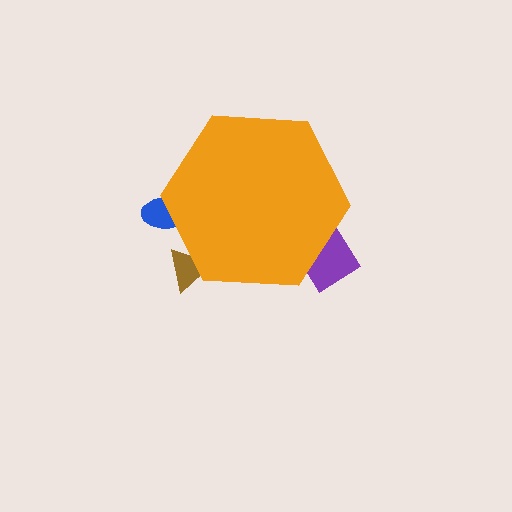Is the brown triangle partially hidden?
Yes, the brown triangle is partially hidden behind the orange hexagon.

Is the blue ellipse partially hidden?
Yes, the blue ellipse is partially hidden behind the orange hexagon.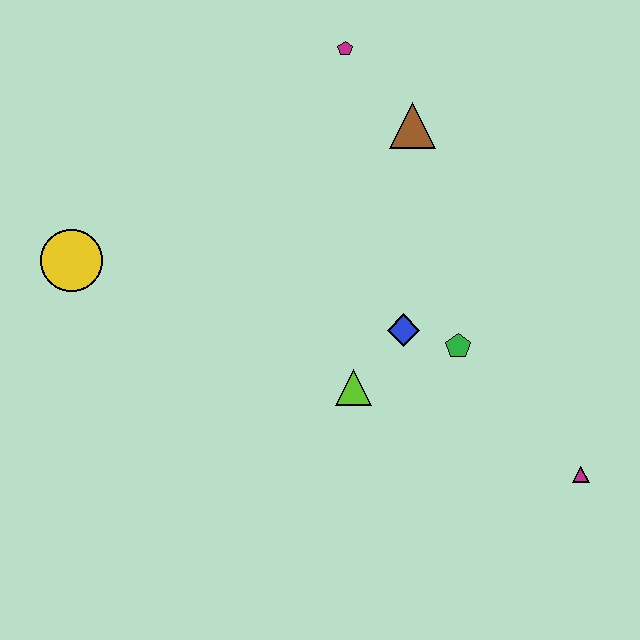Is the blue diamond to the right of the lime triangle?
Yes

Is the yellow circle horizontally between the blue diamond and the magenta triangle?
No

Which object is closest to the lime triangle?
The blue diamond is closest to the lime triangle.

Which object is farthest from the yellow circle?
The magenta triangle is farthest from the yellow circle.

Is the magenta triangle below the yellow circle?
Yes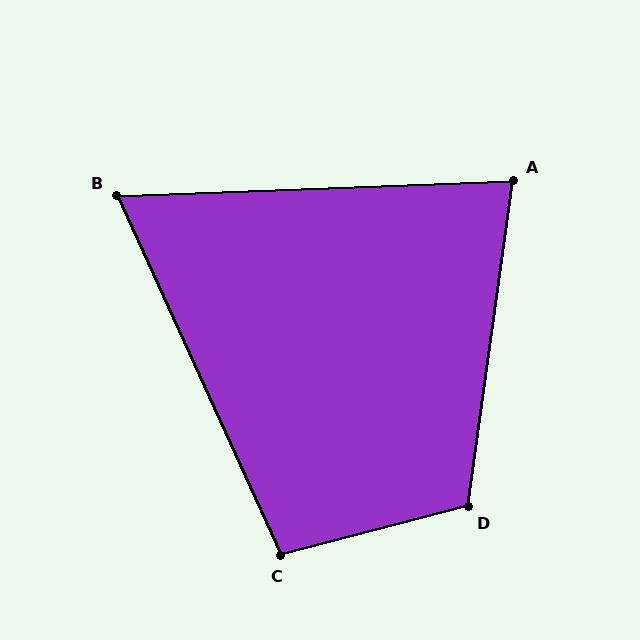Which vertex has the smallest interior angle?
B, at approximately 68 degrees.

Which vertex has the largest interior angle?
D, at approximately 112 degrees.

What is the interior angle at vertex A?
Approximately 80 degrees (acute).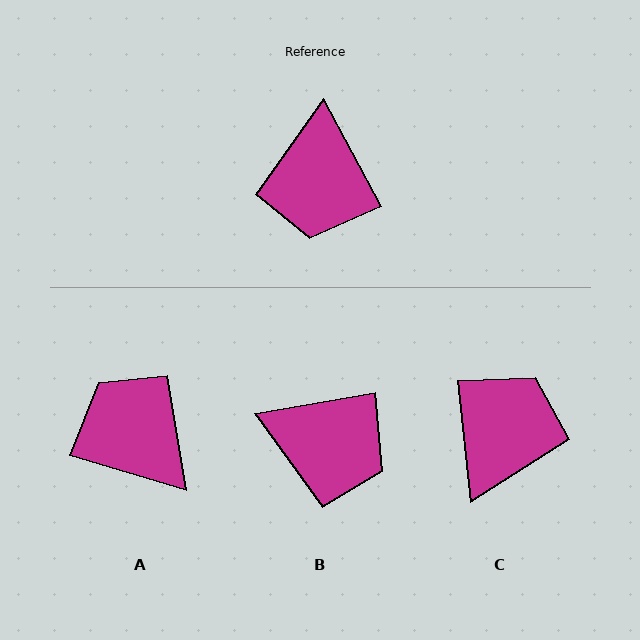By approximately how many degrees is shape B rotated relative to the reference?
Approximately 71 degrees counter-clockwise.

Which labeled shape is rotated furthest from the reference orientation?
C, about 158 degrees away.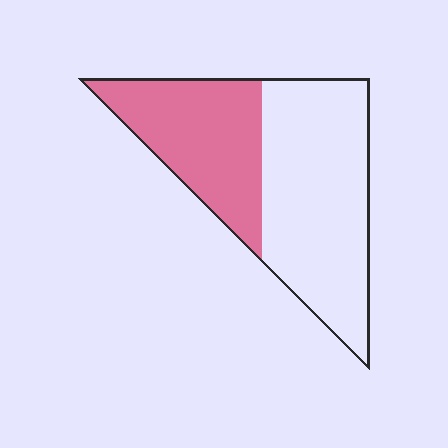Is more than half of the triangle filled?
No.